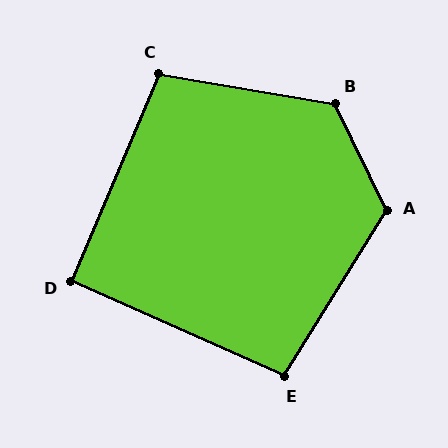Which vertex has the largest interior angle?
B, at approximately 126 degrees.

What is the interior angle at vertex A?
Approximately 122 degrees (obtuse).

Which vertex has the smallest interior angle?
D, at approximately 91 degrees.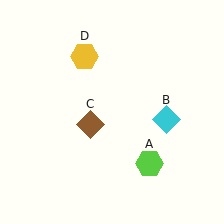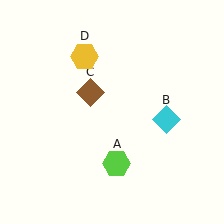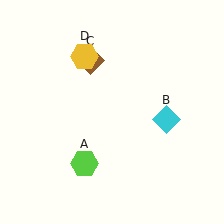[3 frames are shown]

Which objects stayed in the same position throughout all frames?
Cyan diamond (object B) and yellow hexagon (object D) remained stationary.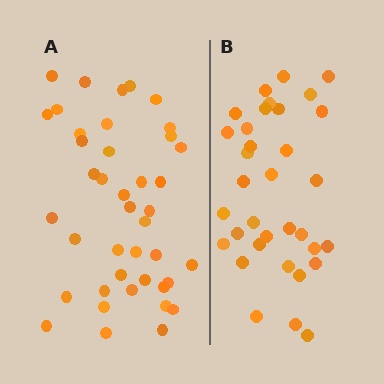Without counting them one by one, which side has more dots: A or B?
Region A (the left region) has more dots.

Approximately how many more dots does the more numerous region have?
Region A has roughly 8 or so more dots than region B.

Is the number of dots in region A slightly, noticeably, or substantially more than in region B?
Region A has only slightly more — the two regions are fairly close. The ratio is roughly 1.2 to 1.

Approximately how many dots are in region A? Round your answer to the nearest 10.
About 40 dots. (The exact count is 41, which rounds to 40.)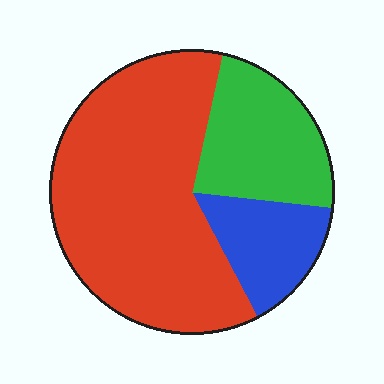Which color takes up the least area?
Blue, at roughly 15%.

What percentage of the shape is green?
Green takes up between a sixth and a third of the shape.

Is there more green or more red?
Red.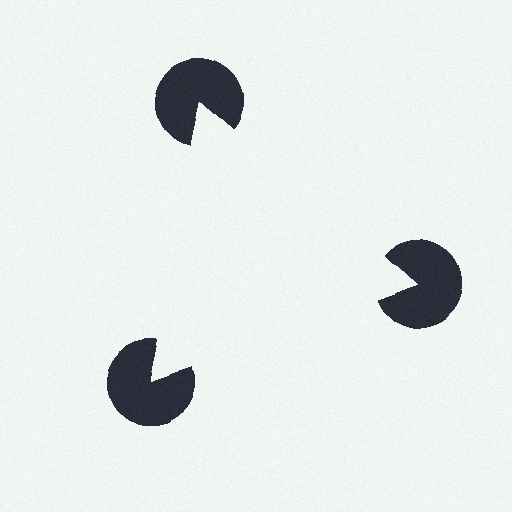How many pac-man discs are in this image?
There are 3 — one at each vertex of the illusory triangle.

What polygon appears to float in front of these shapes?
An illusory triangle — its edges are inferred from the aligned wedge cuts in the pac-man discs, not physically drawn.